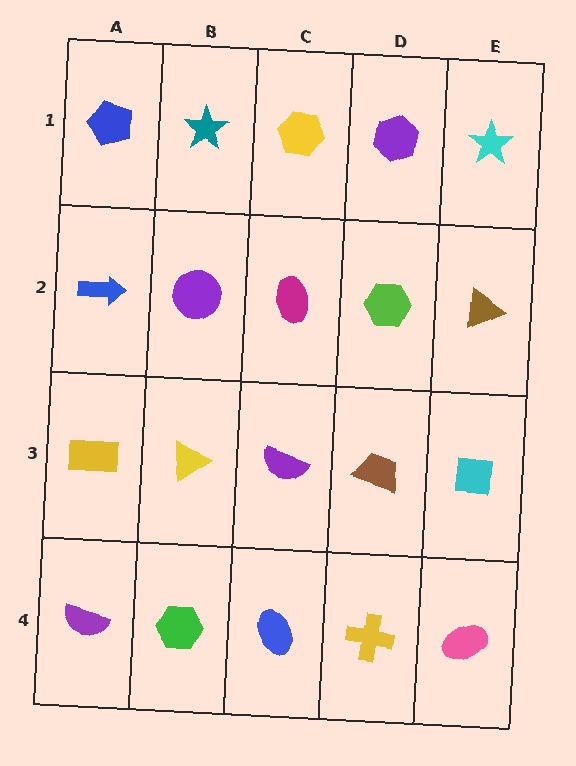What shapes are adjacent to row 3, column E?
A brown triangle (row 2, column E), a pink ellipse (row 4, column E), a brown trapezoid (row 3, column D).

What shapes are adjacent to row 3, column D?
A lime hexagon (row 2, column D), a yellow cross (row 4, column D), a purple semicircle (row 3, column C), a cyan square (row 3, column E).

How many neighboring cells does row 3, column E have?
3.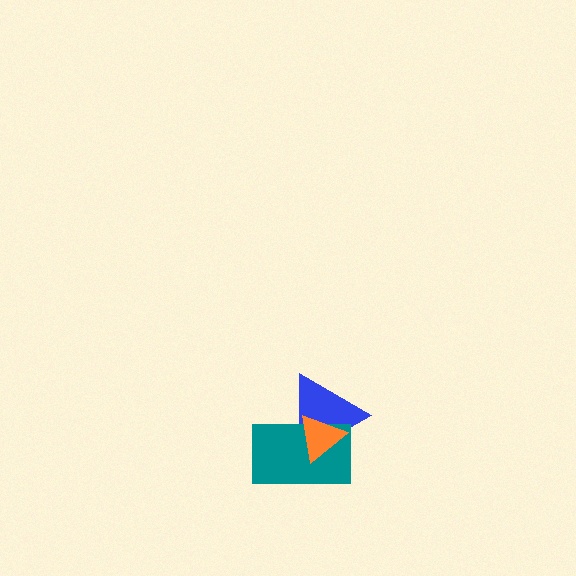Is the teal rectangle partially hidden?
Yes, it is partially covered by another shape.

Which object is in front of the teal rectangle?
The orange triangle is in front of the teal rectangle.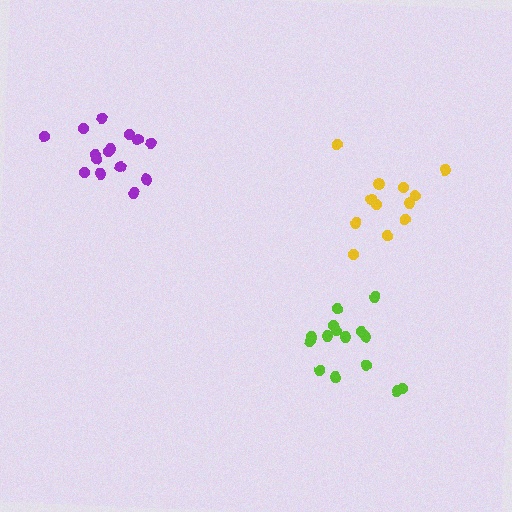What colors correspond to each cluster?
The clusters are colored: purple, yellow, lime.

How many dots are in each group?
Group 1: 15 dots, Group 2: 12 dots, Group 3: 15 dots (42 total).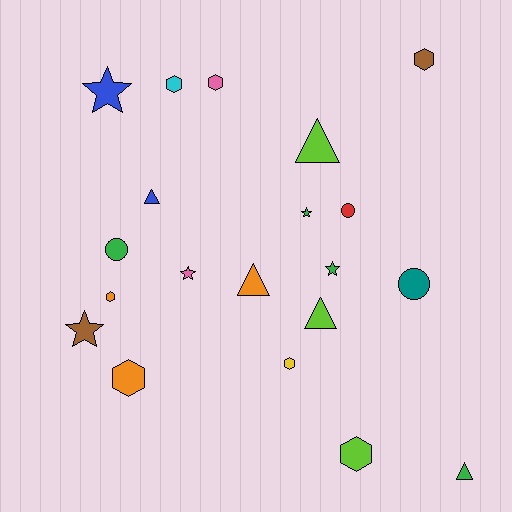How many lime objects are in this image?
There are 3 lime objects.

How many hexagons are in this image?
There are 7 hexagons.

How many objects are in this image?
There are 20 objects.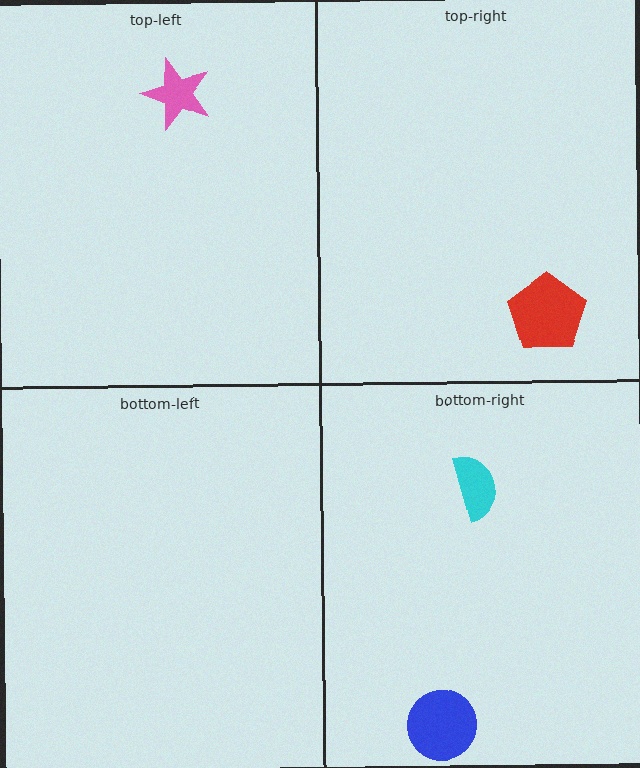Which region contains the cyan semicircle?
The bottom-right region.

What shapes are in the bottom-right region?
The blue circle, the cyan semicircle.